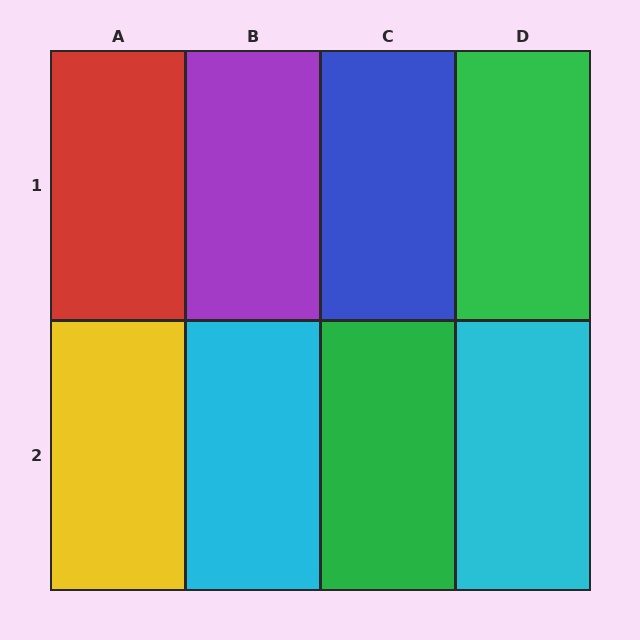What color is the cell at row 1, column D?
Green.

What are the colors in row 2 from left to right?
Yellow, cyan, green, cyan.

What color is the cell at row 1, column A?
Red.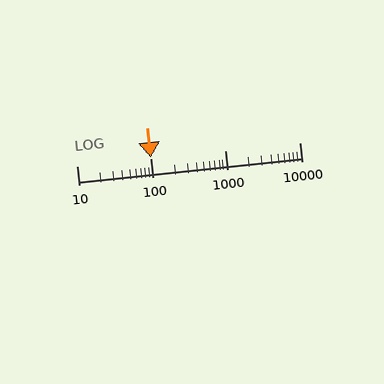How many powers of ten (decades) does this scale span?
The scale spans 3 decades, from 10 to 10000.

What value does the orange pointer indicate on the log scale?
The pointer indicates approximately 100.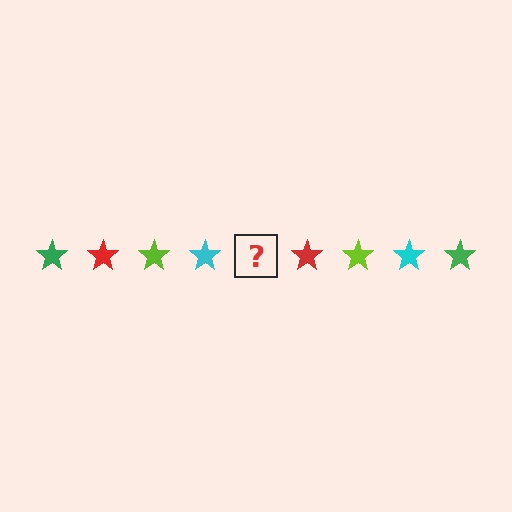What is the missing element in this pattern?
The missing element is a green star.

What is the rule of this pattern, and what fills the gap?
The rule is that the pattern cycles through green, red, lime, cyan stars. The gap should be filled with a green star.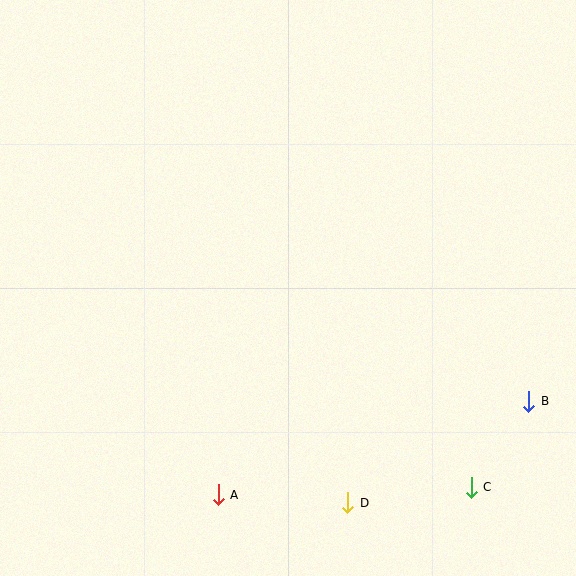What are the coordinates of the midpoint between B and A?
The midpoint between B and A is at (374, 448).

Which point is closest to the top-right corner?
Point B is closest to the top-right corner.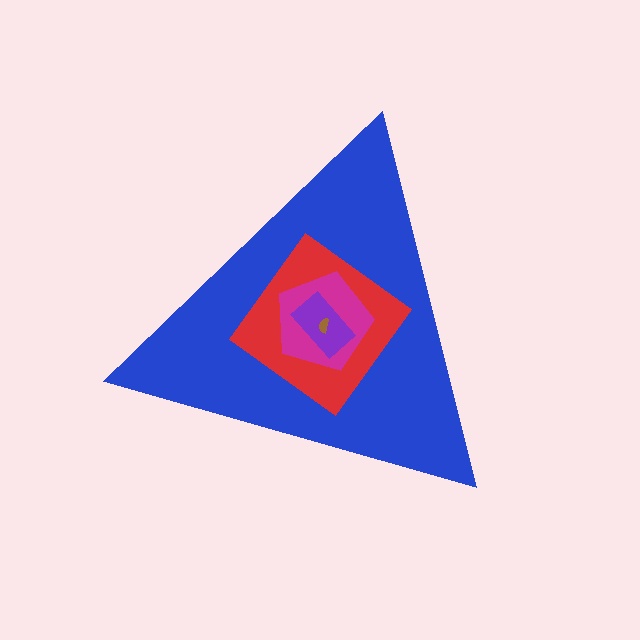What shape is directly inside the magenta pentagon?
The purple rectangle.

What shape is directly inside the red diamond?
The magenta pentagon.